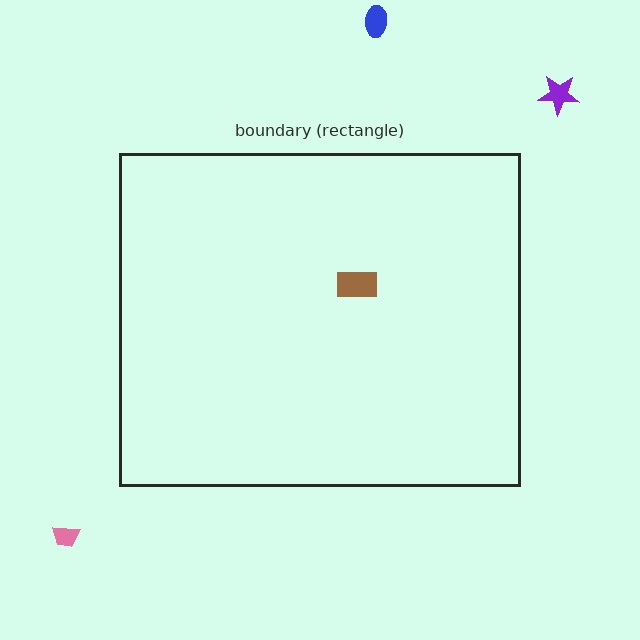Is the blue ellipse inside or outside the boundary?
Outside.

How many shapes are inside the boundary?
1 inside, 3 outside.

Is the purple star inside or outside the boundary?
Outside.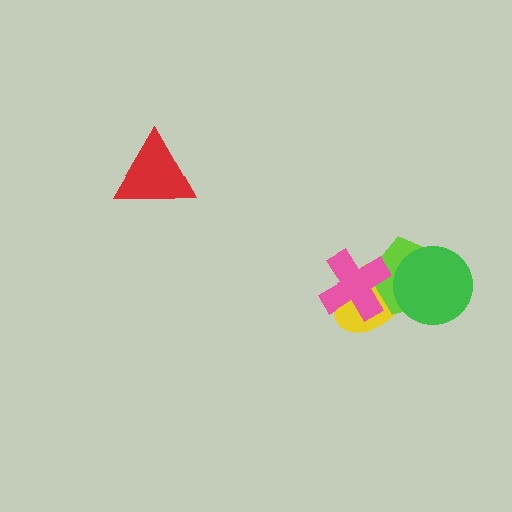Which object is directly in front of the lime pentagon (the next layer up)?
The green circle is directly in front of the lime pentagon.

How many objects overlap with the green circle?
2 objects overlap with the green circle.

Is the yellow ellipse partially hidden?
Yes, it is partially covered by another shape.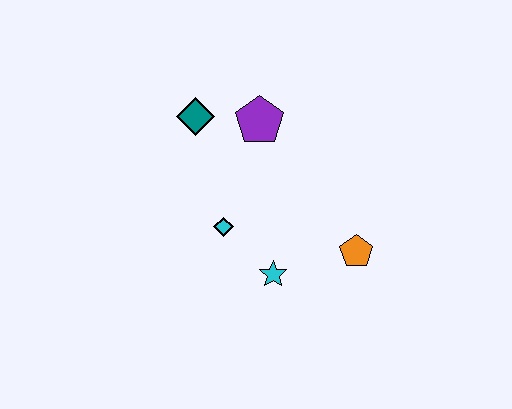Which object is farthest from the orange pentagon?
The teal diamond is farthest from the orange pentagon.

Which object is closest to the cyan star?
The cyan diamond is closest to the cyan star.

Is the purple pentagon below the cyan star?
No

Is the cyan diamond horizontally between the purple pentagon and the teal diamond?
Yes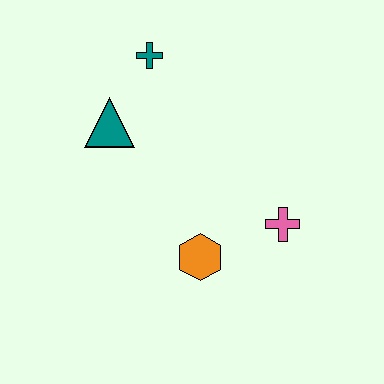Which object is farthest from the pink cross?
The teal cross is farthest from the pink cross.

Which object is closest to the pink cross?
The orange hexagon is closest to the pink cross.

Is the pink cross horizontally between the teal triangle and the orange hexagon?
No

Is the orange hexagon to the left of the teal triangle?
No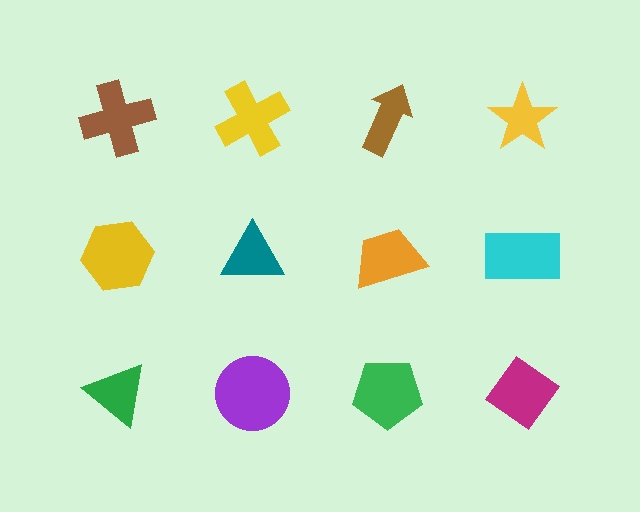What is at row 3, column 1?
A green triangle.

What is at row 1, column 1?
A brown cross.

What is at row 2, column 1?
A yellow hexagon.